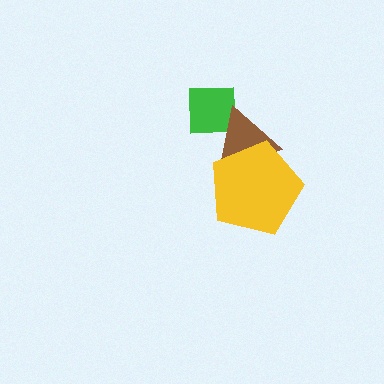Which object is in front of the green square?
The brown triangle is in front of the green square.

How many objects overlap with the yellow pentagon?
1 object overlaps with the yellow pentagon.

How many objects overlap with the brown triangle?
2 objects overlap with the brown triangle.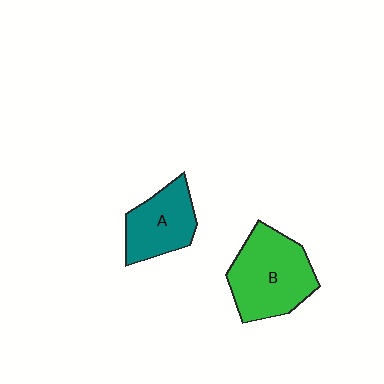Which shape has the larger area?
Shape B (green).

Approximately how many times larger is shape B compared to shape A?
Approximately 1.4 times.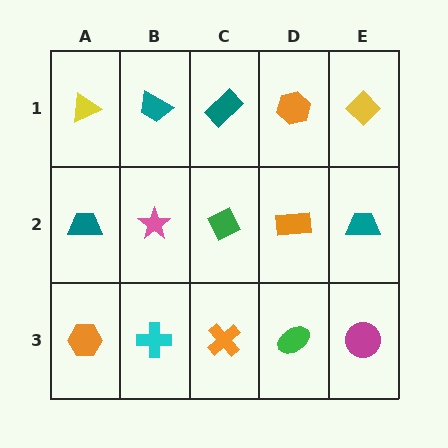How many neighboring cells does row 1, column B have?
3.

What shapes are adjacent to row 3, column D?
An orange rectangle (row 2, column D), an orange cross (row 3, column C), a magenta circle (row 3, column E).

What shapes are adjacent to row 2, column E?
A yellow diamond (row 1, column E), a magenta circle (row 3, column E), an orange rectangle (row 2, column D).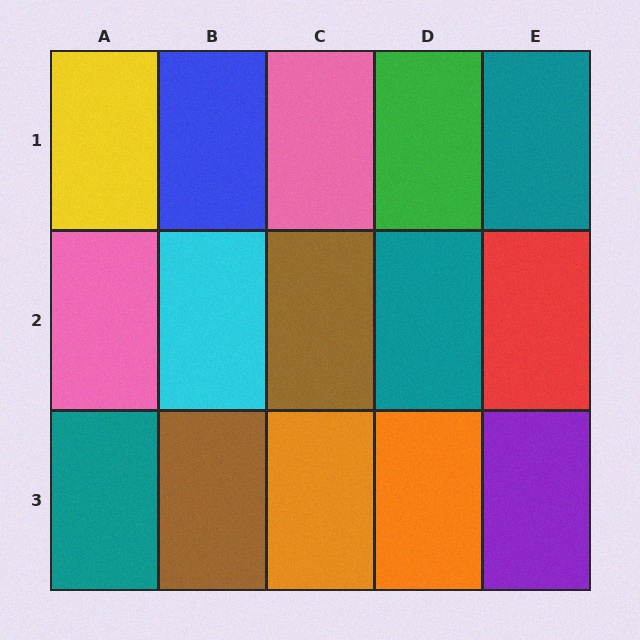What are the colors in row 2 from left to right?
Pink, cyan, brown, teal, red.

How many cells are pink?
2 cells are pink.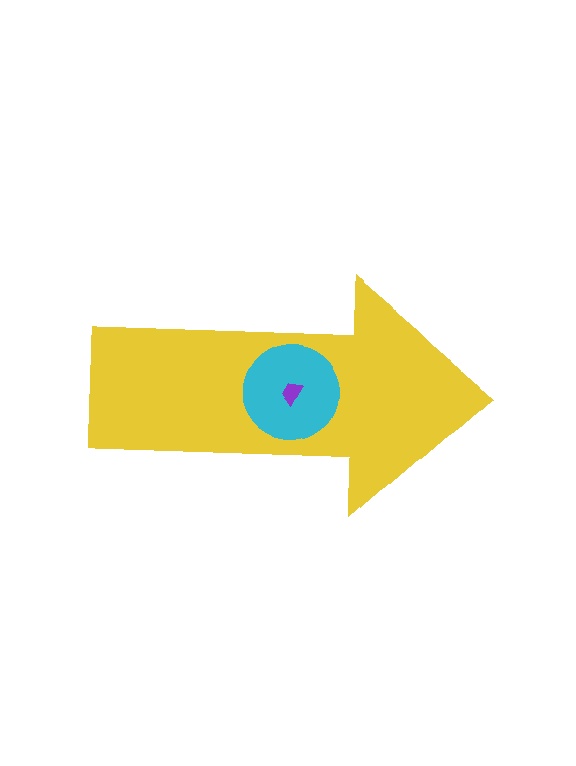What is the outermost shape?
The yellow arrow.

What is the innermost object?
The purple trapezoid.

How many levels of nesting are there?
3.